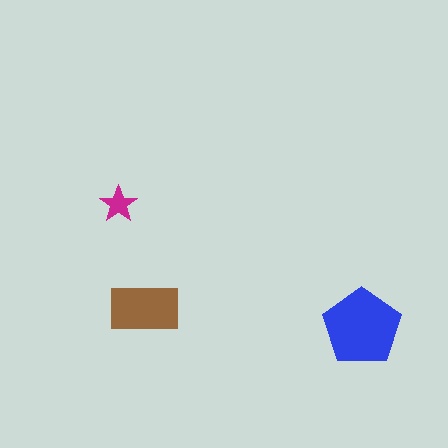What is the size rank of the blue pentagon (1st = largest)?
1st.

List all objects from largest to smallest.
The blue pentagon, the brown rectangle, the magenta star.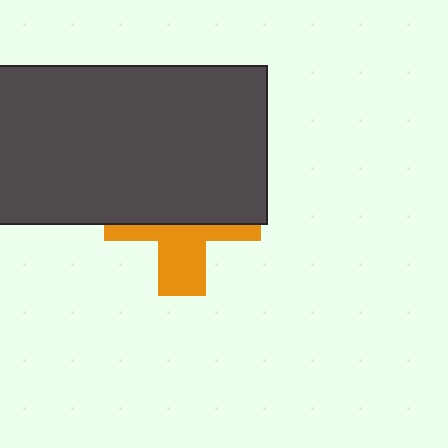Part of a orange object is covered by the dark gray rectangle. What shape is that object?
It is a cross.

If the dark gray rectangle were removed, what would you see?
You would see the complete orange cross.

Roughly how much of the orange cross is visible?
A small part of it is visible (roughly 40%).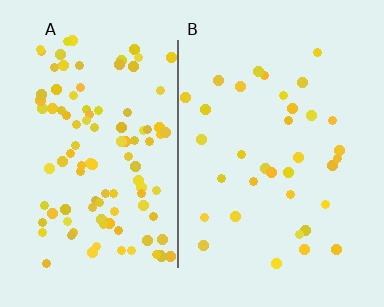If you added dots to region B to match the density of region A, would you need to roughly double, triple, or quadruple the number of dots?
Approximately triple.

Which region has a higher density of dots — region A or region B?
A (the left).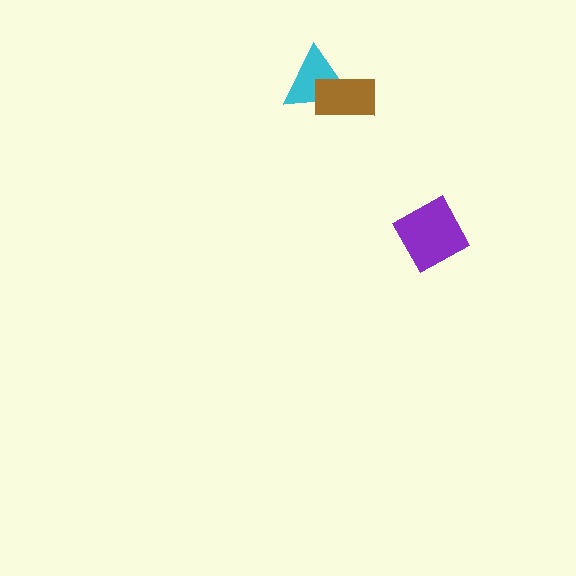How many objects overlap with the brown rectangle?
1 object overlaps with the brown rectangle.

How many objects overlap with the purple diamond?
0 objects overlap with the purple diamond.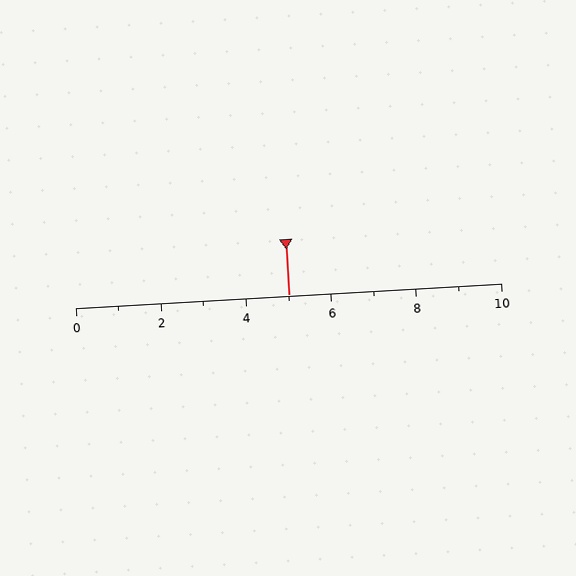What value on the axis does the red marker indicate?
The marker indicates approximately 5.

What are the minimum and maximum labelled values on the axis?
The axis runs from 0 to 10.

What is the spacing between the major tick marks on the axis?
The major ticks are spaced 2 apart.